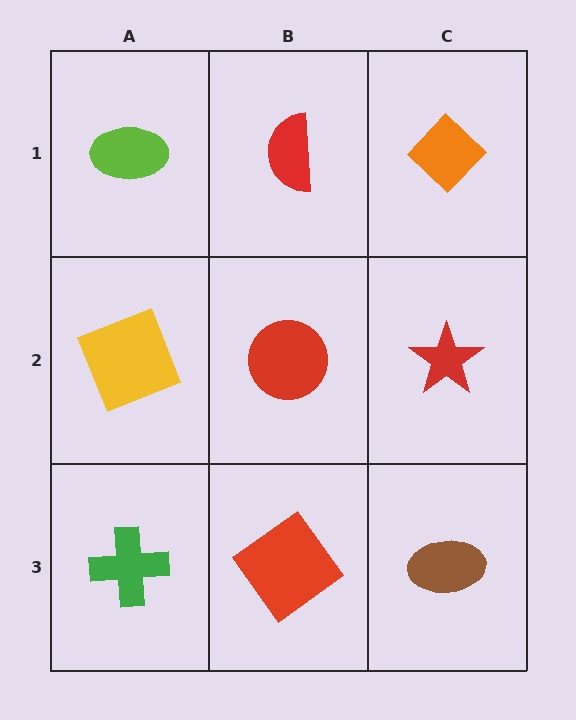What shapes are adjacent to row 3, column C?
A red star (row 2, column C), a red diamond (row 3, column B).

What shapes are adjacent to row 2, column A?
A lime ellipse (row 1, column A), a green cross (row 3, column A), a red circle (row 2, column B).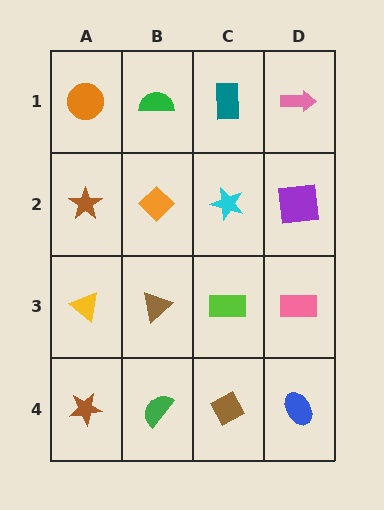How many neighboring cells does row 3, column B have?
4.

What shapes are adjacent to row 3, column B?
An orange diamond (row 2, column B), a green semicircle (row 4, column B), a yellow triangle (row 3, column A), a lime rectangle (row 3, column C).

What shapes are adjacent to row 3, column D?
A purple square (row 2, column D), a blue ellipse (row 4, column D), a lime rectangle (row 3, column C).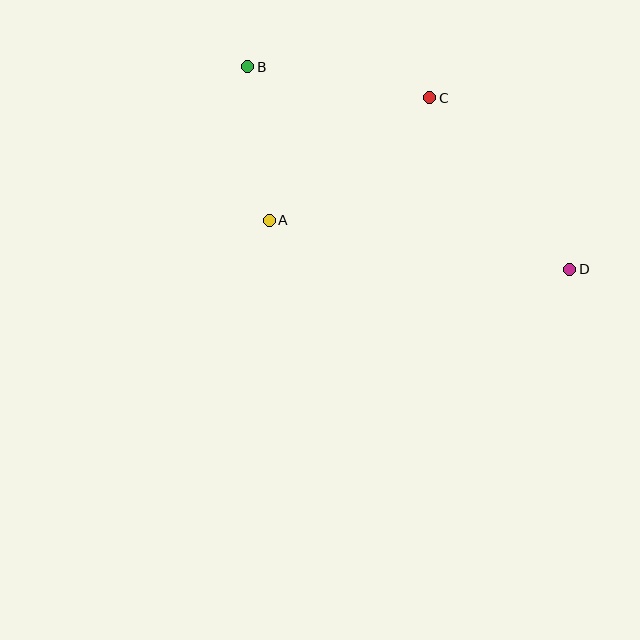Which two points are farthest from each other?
Points B and D are farthest from each other.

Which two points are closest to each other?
Points A and B are closest to each other.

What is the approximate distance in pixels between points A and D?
The distance between A and D is approximately 305 pixels.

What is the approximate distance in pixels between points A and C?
The distance between A and C is approximately 202 pixels.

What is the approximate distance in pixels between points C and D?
The distance between C and D is approximately 222 pixels.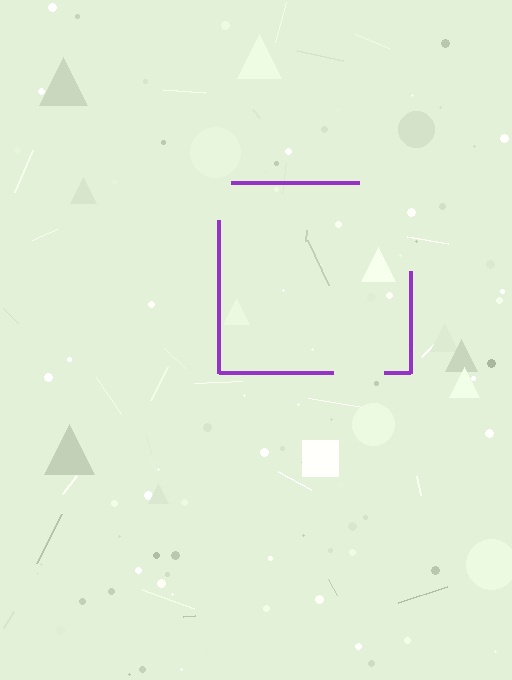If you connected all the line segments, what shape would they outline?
They would outline a square.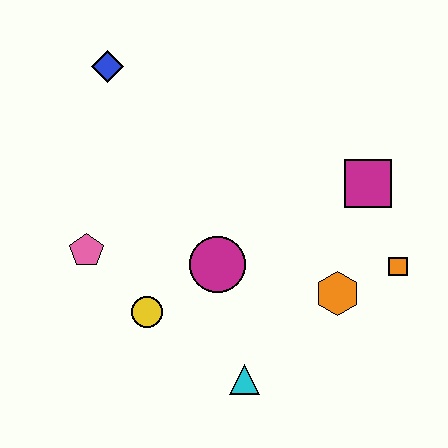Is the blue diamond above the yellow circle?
Yes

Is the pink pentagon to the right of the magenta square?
No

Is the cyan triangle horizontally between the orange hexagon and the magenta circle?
Yes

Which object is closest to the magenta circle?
The yellow circle is closest to the magenta circle.